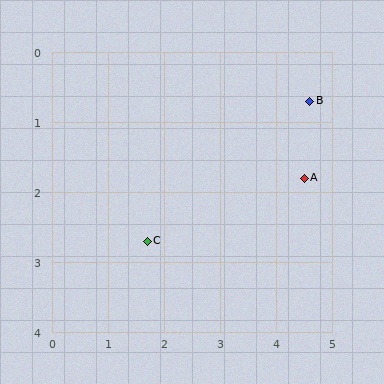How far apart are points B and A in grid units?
Points B and A are about 1.1 grid units apart.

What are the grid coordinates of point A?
Point A is at approximately (4.5, 1.8).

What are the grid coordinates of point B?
Point B is at approximately (4.6, 0.7).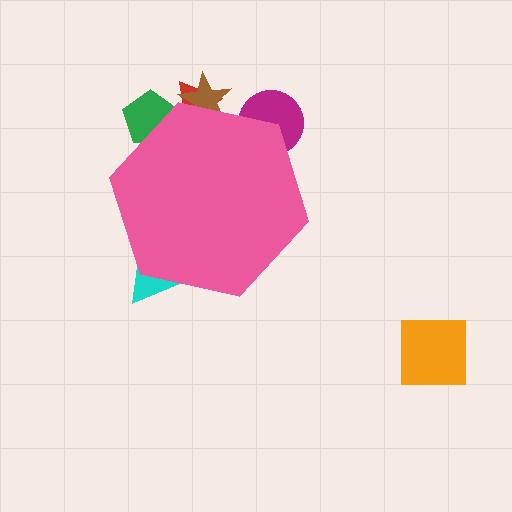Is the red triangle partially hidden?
Yes, the red triangle is partially hidden behind the pink hexagon.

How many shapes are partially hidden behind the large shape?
5 shapes are partially hidden.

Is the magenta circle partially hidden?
Yes, the magenta circle is partially hidden behind the pink hexagon.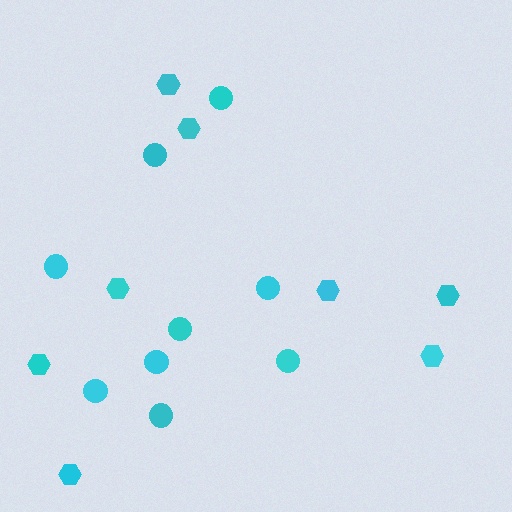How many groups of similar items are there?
There are 2 groups: one group of circles (9) and one group of hexagons (8).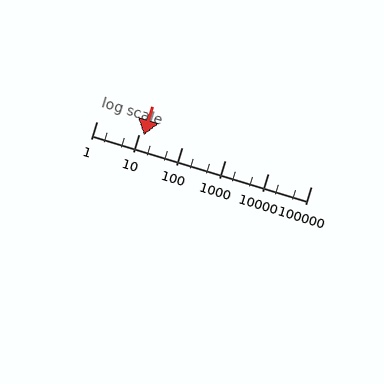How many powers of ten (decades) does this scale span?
The scale spans 5 decades, from 1 to 100000.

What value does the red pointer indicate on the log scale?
The pointer indicates approximately 13.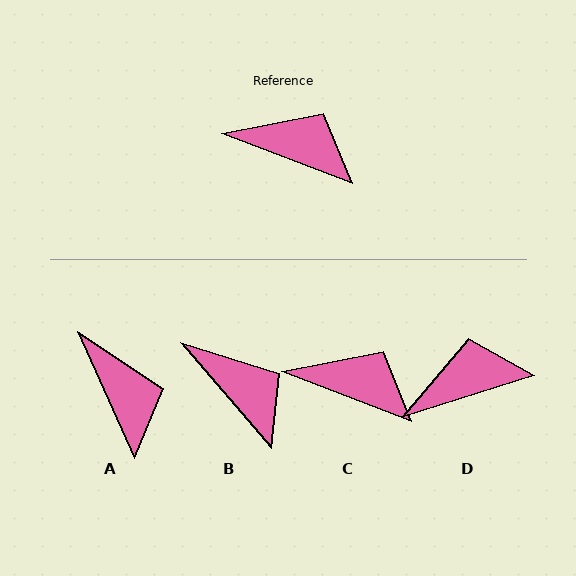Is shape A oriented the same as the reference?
No, it is off by about 45 degrees.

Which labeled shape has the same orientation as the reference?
C.